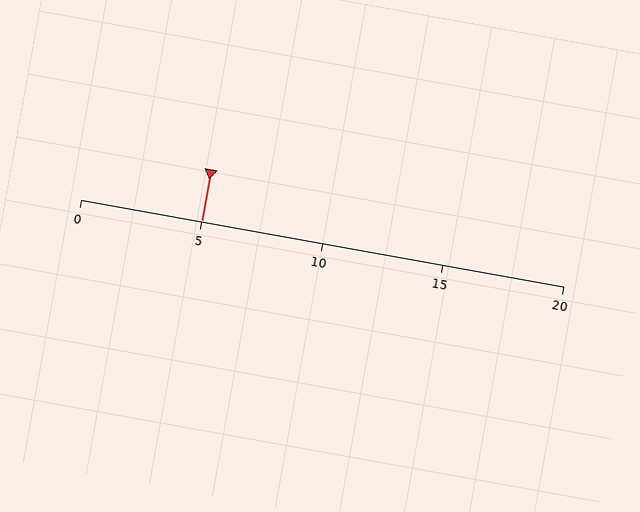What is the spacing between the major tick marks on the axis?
The major ticks are spaced 5 apart.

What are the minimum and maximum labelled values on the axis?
The axis runs from 0 to 20.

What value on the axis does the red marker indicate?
The marker indicates approximately 5.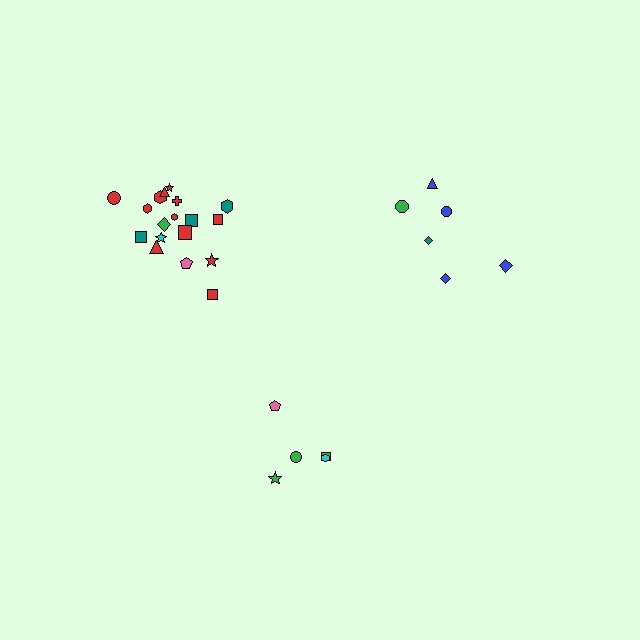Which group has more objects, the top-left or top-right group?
The top-left group.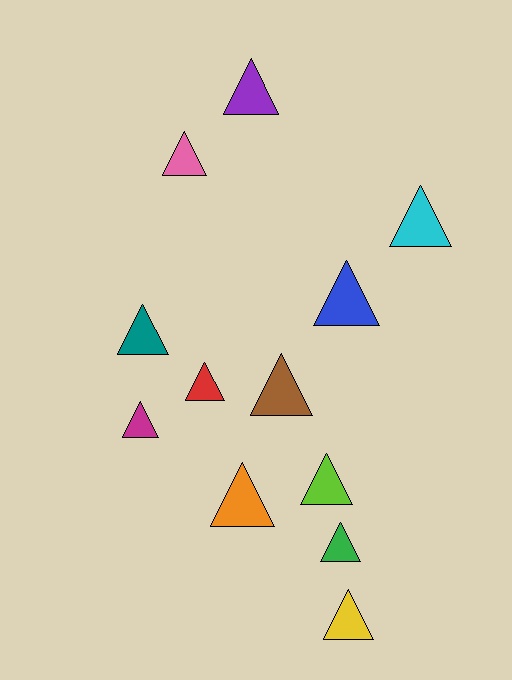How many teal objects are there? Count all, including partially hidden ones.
There is 1 teal object.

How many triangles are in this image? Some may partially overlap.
There are 12 triangles.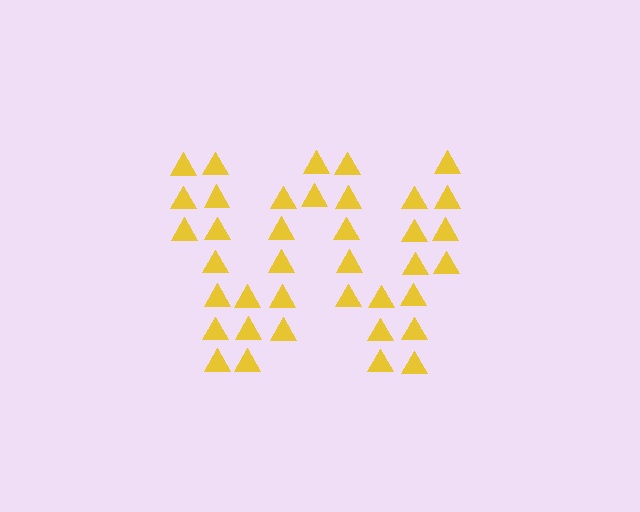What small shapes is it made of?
It is made of small triangles.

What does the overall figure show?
The overall figure shows the letter W.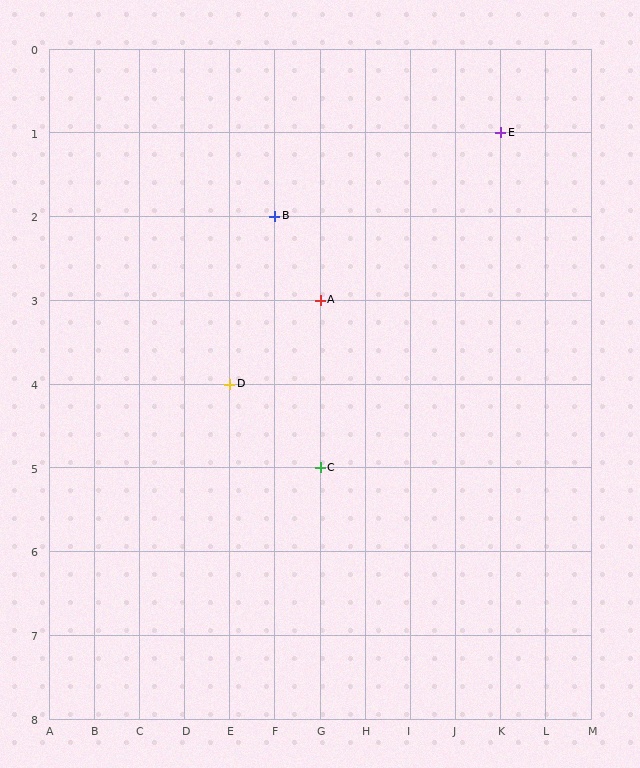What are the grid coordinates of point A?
Point A is at grid coordinates (G, 3).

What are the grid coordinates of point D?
Point D is at grid coordinates (E, 4).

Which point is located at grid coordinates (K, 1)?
Point E is at (K, 1).